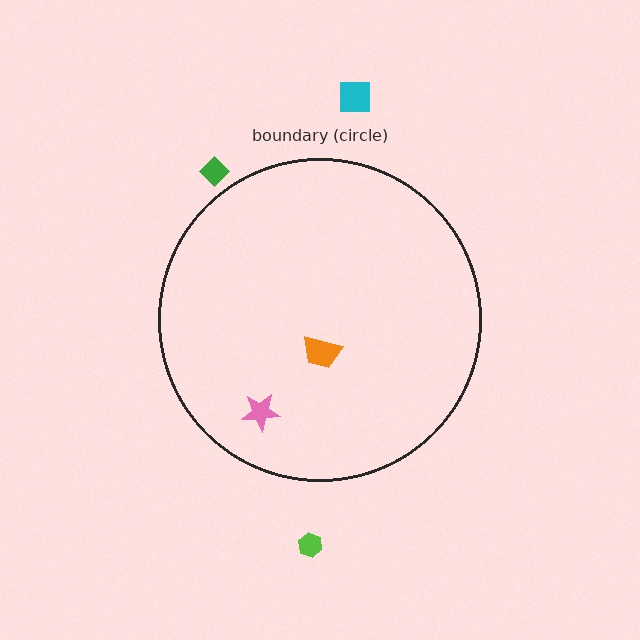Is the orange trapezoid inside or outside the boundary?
Inside.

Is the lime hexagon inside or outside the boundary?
Outside.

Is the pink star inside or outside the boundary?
Inside.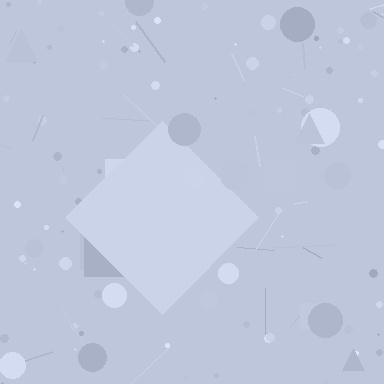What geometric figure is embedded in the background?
A diamond is embedded in the background.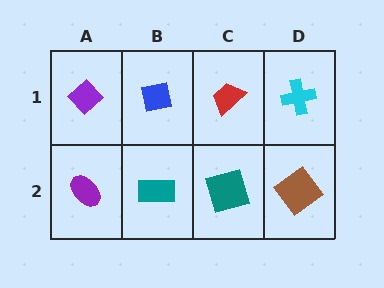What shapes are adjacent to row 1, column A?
A purple ellipse (row 2, column A), a blue square (row 1, column B).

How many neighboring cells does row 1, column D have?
2.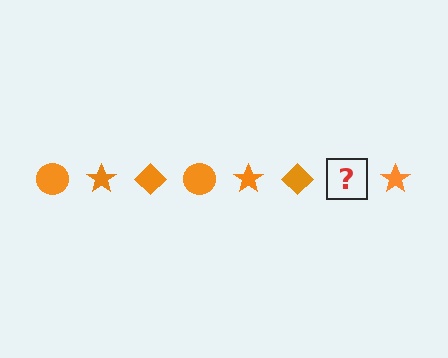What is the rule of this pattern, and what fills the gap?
The rule is that the pattern cycles through circle, star, diamond shapes in orange. The gap should be filled with an orange circle.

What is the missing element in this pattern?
The missing element is an orange circle.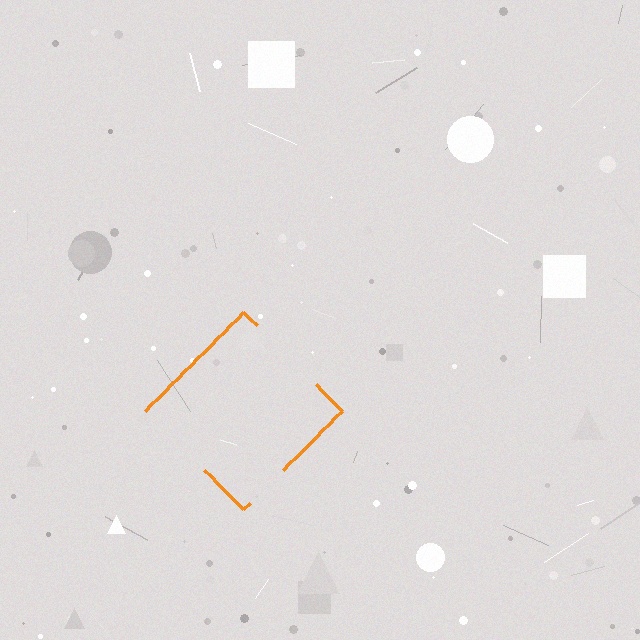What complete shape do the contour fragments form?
The contour fragments form a diamond.